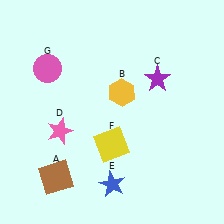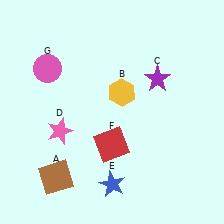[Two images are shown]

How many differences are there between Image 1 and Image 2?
There is 1 difference between the two images.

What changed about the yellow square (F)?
In Image 1, F is yellow. In Image 2, it changed to red.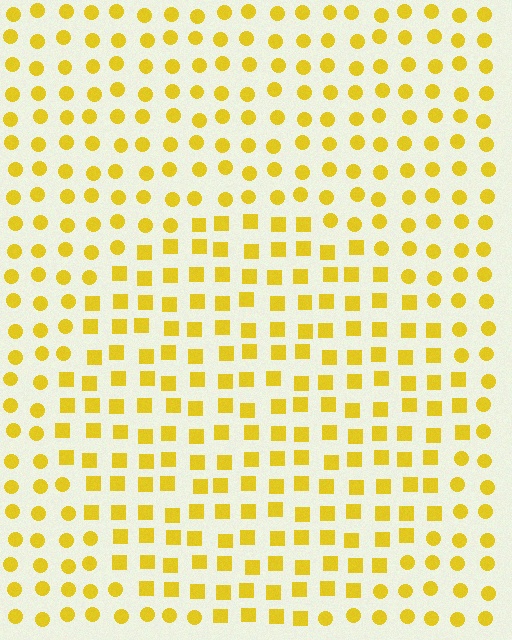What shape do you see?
I see a circle.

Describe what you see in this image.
The image is filled with small yellow elements arranged in a uniform grid. A circle-shaped region contains squares, while the surrounding area contains circles. The boundary is defined purely by the change in element shape.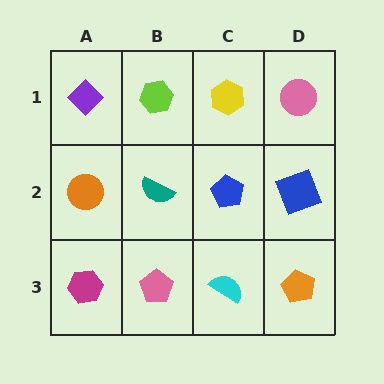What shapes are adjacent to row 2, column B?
A lime hexagon (row 1, column B), a pink pentagon (row 3, column B), an orange circle (row 2, column A), a blue pentagon (row 2, column C).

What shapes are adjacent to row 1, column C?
A blue pentagon (row 2, column C), a lime hexagon (row 1, column B), a pink circle (row 1, column D).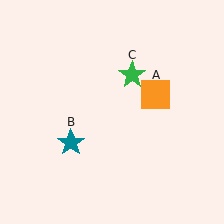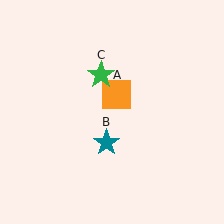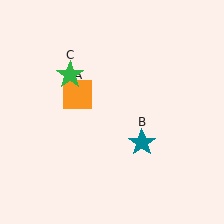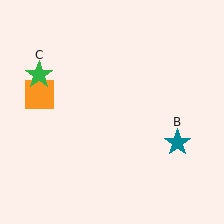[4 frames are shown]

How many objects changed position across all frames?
3 objects changed position: orange square (object A), teal star (object B), green star (object C).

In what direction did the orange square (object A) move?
The orange square (object A) moved left.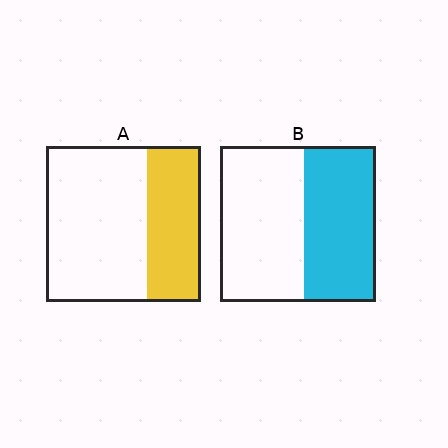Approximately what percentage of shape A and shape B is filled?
A is approximately 35% and B is approximately 45%.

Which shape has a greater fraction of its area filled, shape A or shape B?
Shape B.